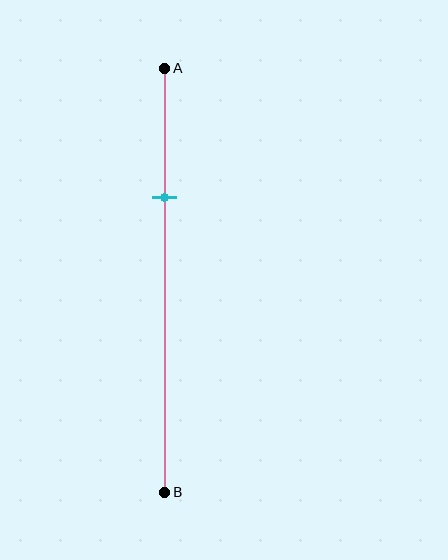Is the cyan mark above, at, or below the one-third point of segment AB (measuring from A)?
The cyan mark is approximately at the one-third point of segment AB.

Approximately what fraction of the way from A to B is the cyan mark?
The cyan mark is approximately 30% of the way from A to B.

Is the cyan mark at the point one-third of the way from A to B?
Yes, the mark is approximately at the one-third point.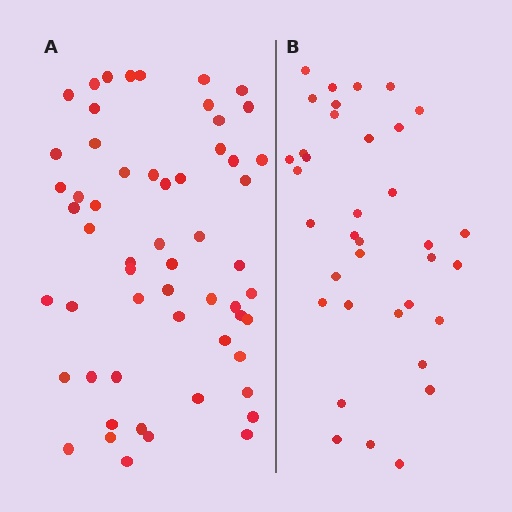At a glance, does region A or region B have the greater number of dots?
Region A (the left region) has more dots.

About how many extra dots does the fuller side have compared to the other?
Region A has approximately 20 more dots than region B.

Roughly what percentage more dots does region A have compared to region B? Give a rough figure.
About 60% more.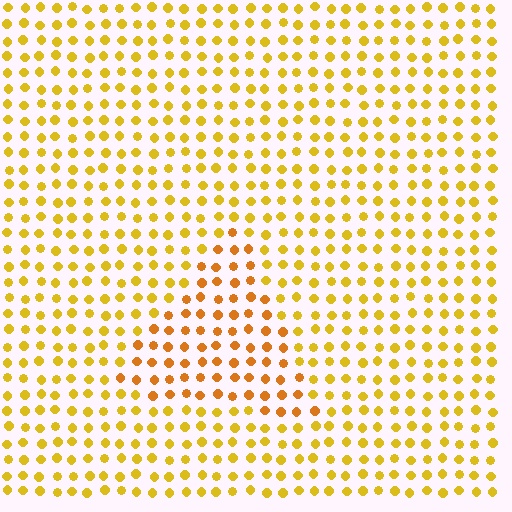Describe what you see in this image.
The image is filled with small yellow elements in a uniform arrangement. A triangle-shaped region is visible where the elements are tinted to a slightly different hue, forming a subtle color boundary.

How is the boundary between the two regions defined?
The boundary is defined purely by a slight shift in hue (about 22 degrees). Spacing, size, and orientation are identical on both sides.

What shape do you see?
I see a triangle.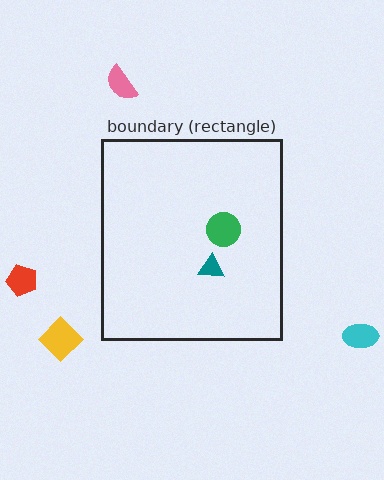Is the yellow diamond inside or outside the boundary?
Outside.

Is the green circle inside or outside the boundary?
Inside.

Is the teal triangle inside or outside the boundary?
Inside.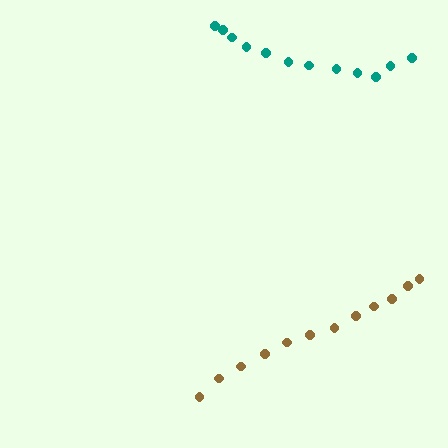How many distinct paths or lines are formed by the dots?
There are 2 distinct paths.